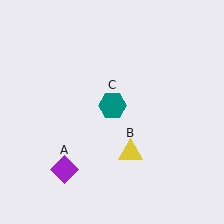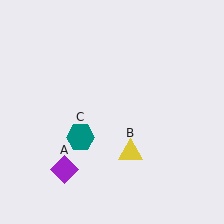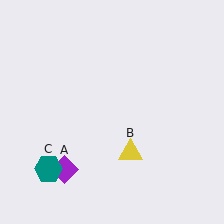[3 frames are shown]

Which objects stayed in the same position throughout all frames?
Purple diamond (object A) and yellow triangle (object B) remained stationary.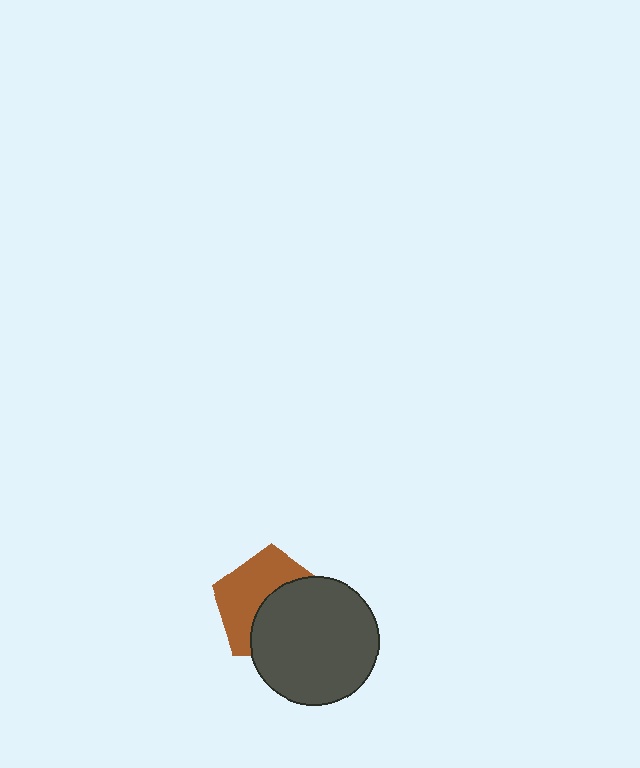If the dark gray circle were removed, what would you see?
You would see the complete brown pentagon.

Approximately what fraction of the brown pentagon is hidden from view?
Roughly 50% of the brown pentagon is hidden behind the dark gray circle.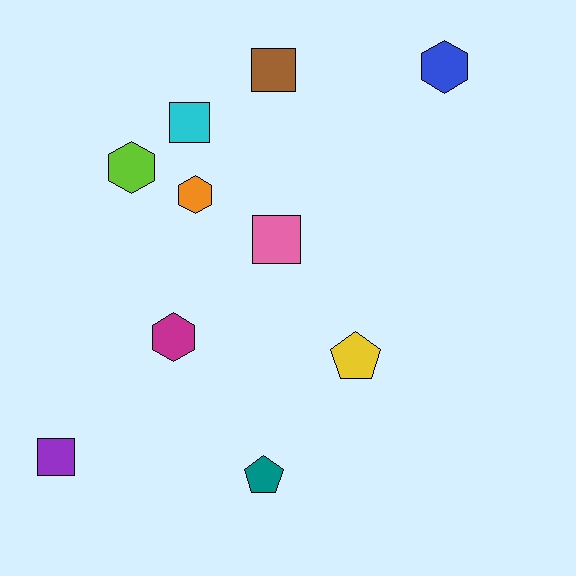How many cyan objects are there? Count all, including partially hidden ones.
There is 1 cyan object.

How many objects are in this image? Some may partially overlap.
There are 10 objects.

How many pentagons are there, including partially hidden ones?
There are 2 pentagons.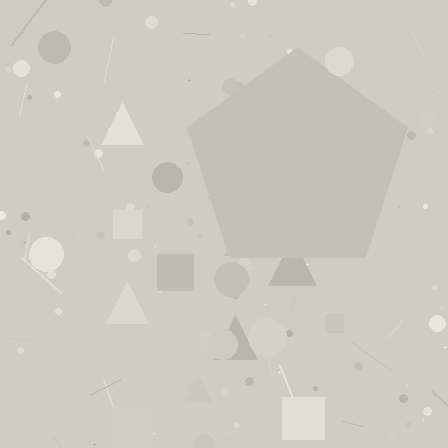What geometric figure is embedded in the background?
A pentagon is embedded in the background.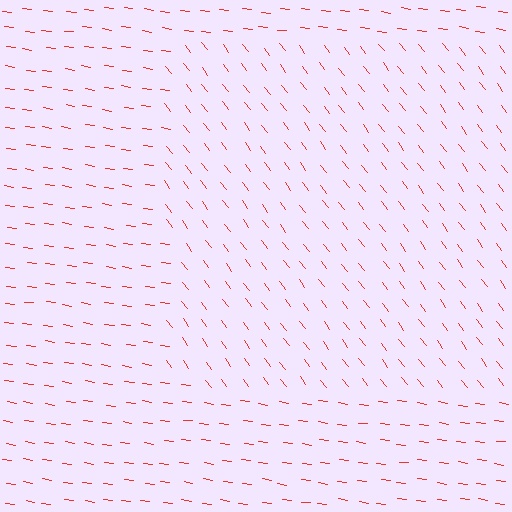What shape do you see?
I see a rectangle.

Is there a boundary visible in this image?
Yes, there is a texture boundary formed by a change in line orientation.